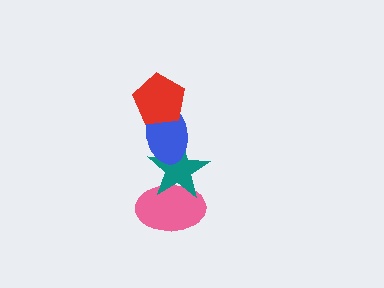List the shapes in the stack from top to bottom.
From top to bottom: the red pentagon, the blue ellipse, the teal star, the pink ellipse.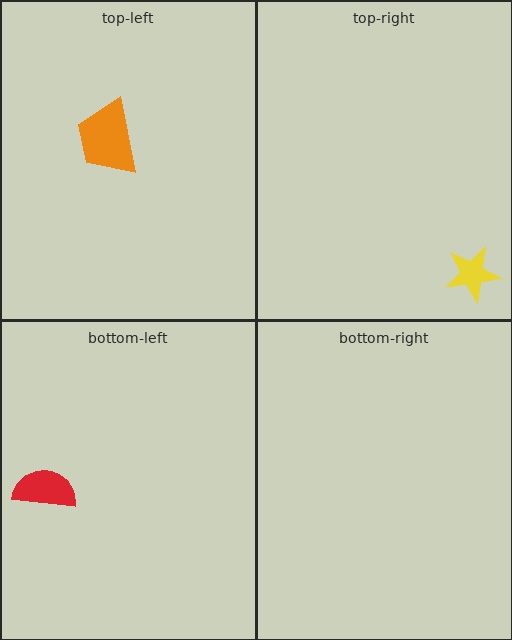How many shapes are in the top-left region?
1.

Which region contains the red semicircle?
The bottom-left region.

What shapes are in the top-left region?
The orange trapezoid.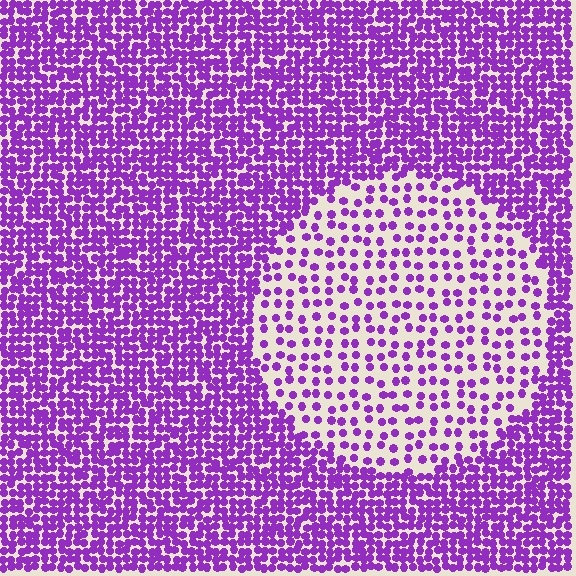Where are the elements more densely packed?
The elements are more densely packed outside the circle boundary.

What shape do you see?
I see a circle.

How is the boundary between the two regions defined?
The boundary is defined by a change in element density (approximately 2.5x ratio). All elements are the same color, size, and shape.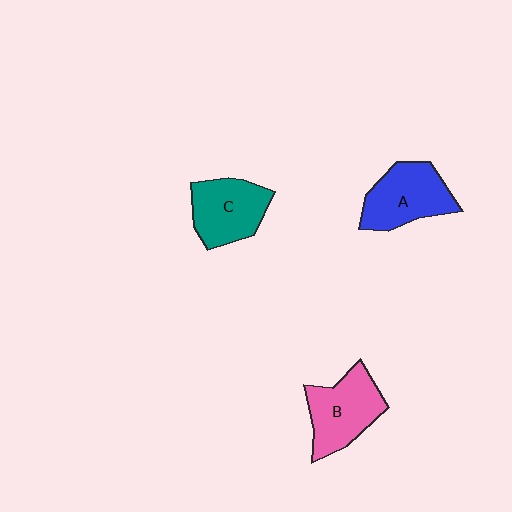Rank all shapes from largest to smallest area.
From largest to smallest: B (pink), A (blue), C (teal).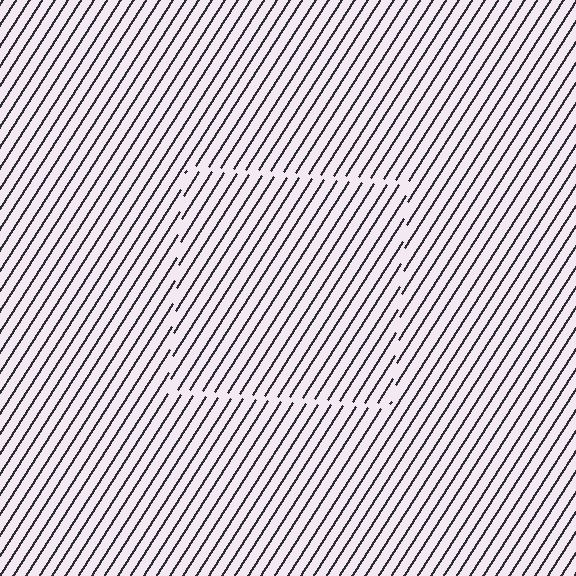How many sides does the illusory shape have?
4 sides — the line-ends trace a square.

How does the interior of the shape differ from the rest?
The interior of the shape contains the same grating, shifted by half a period — the contour is defined by the phase discontinuity where line-ends from the inner and outer gratings abut.